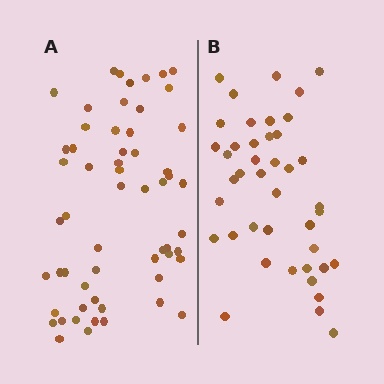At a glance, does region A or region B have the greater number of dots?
Region A (the left region) has more dots.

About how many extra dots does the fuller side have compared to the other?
Region A has approximately 15 more dots than region B.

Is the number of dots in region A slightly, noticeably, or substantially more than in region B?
Region A has noticeably more, but not dramatically so. The ratio is roughly 1.4 to 1.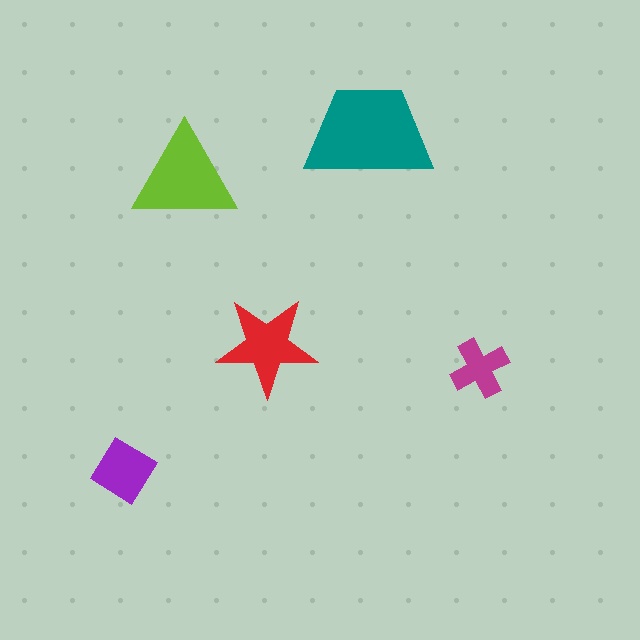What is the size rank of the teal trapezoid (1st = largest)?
1st.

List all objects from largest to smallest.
The teal trapezoid, the lime triangle, the red star, the purple diamond, the magenta cross.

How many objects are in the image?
There are 5 objects in the image.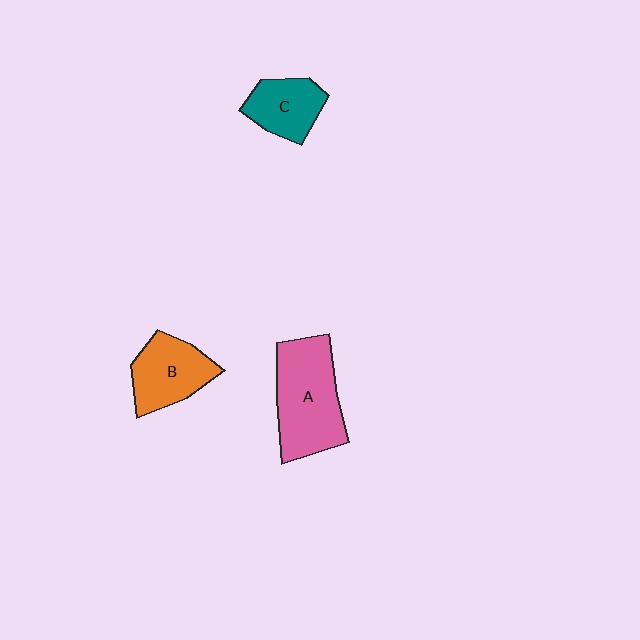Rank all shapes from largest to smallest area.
From largest to smallest: A (pink), B (orange), C (teal).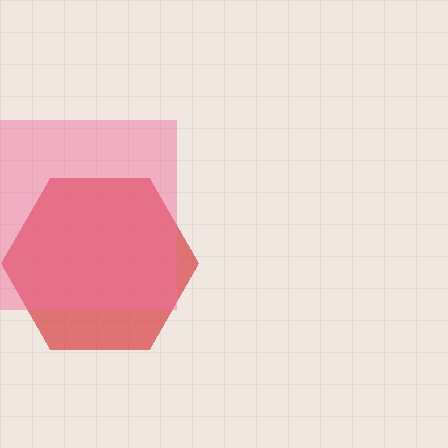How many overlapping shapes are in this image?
There are 2 overlapping shapes in the image.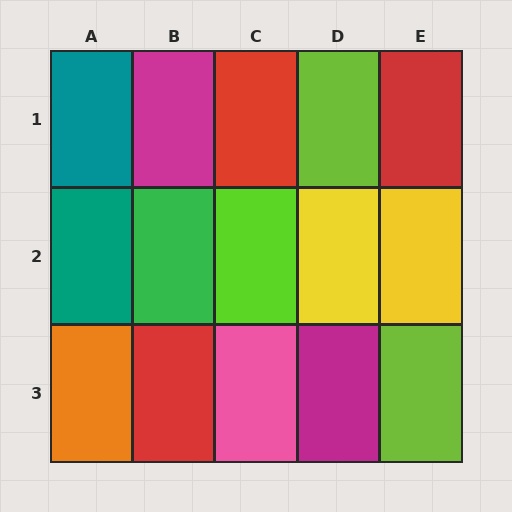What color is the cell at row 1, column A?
Teal.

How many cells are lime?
3 cells are lime.